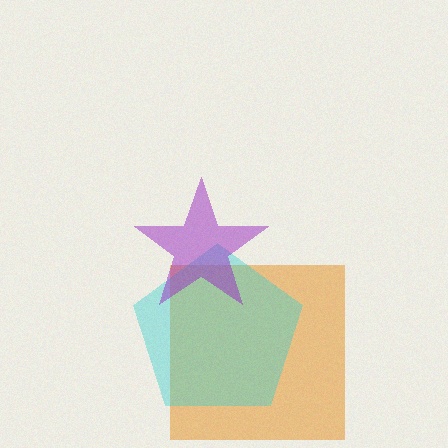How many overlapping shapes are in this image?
There are 3 overlapping shapes in the image.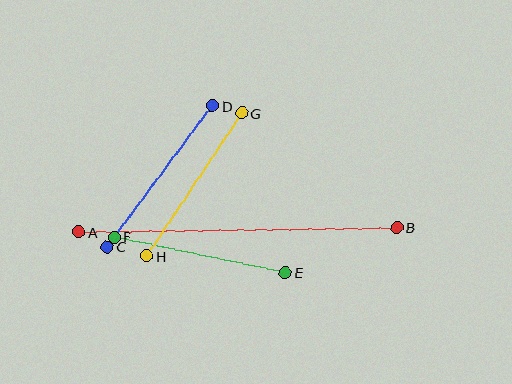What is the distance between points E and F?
The distance is approximately 175 pixels.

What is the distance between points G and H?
The distance is approximately 172 pixels.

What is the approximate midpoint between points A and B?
The midpoint is at approximately (238, 230) pixels.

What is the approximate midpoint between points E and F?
The midpoint is at approximately (200, 255) pixels.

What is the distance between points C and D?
The distance is approximately 176 pixels.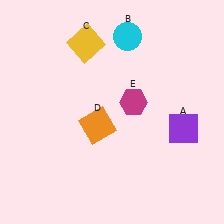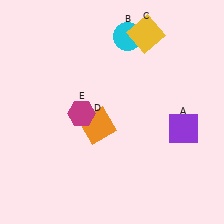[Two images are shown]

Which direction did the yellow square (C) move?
The yellow square (C) moved right.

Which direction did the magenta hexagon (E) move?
The magenta hexagon (E) moved left.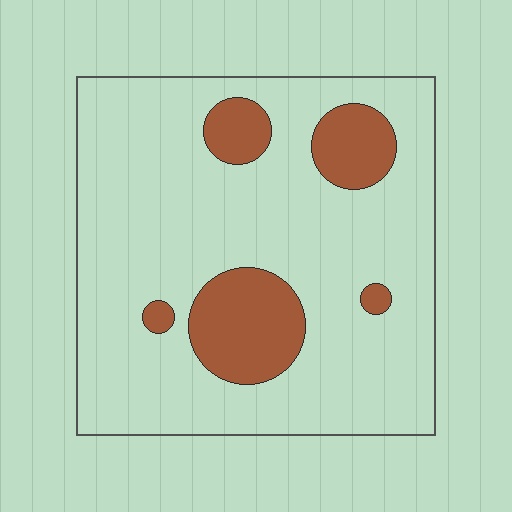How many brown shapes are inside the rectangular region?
5.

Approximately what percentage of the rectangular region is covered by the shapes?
Approximately 15%.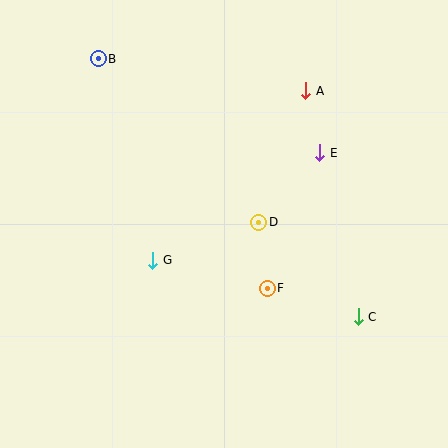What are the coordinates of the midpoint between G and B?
The midpoint between G and B is at (126, 159).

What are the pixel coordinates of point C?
Point C is at (358, 317).